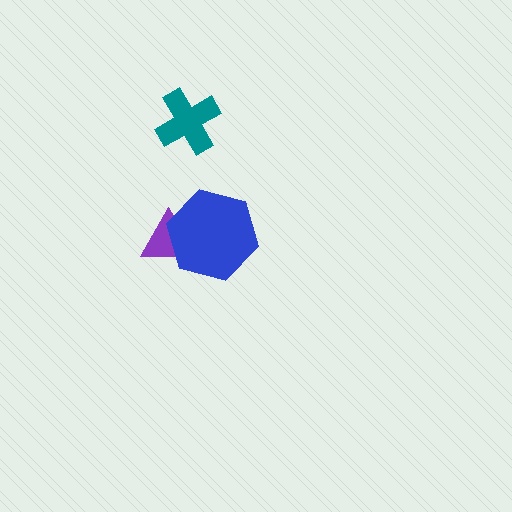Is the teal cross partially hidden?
No, no other shape covers it.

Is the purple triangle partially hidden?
Yes, it is partially covered by another shape.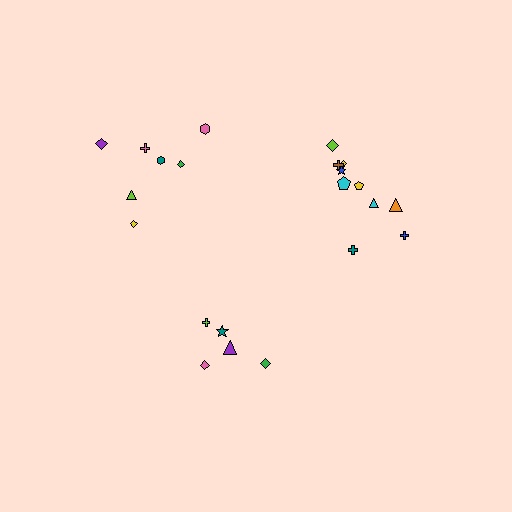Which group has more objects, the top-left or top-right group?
The top-right group.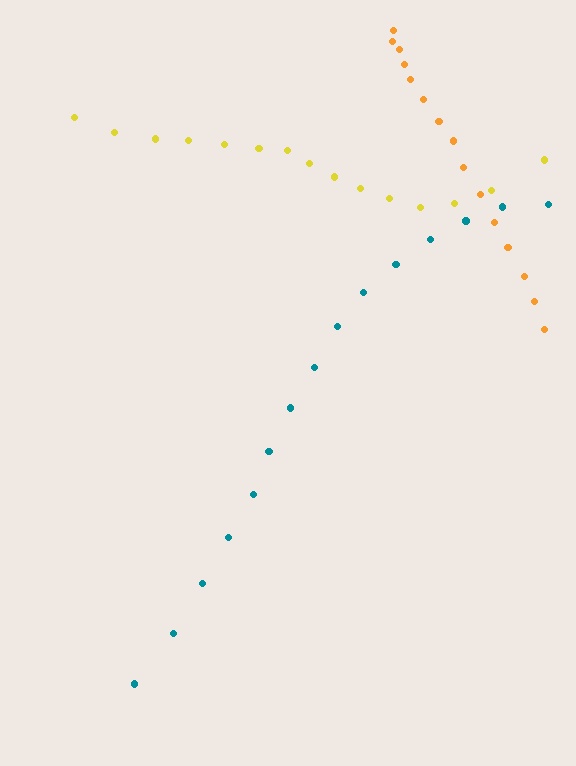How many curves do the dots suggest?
There are 3 distinct paths.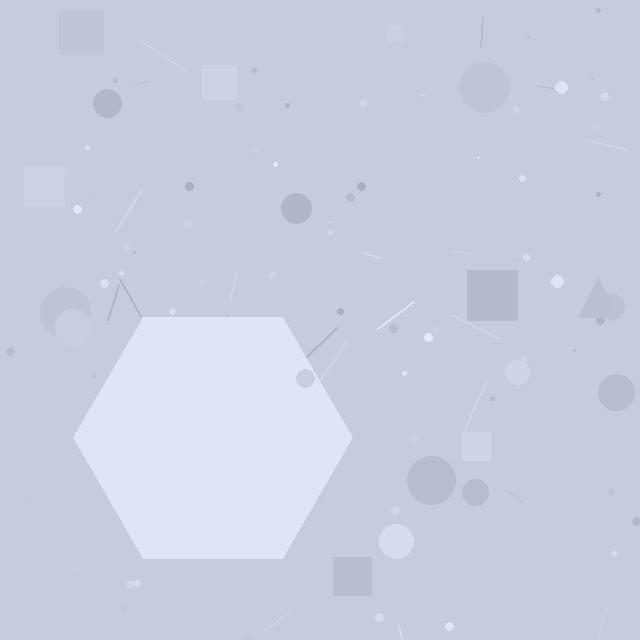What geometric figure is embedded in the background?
A hexagon is embedded in the background.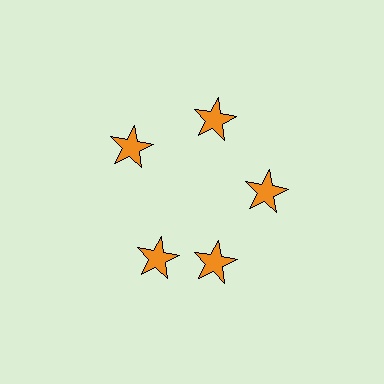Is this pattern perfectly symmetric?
No. The 5 orange stars are arranged in a ring, but one element near the 8 o'clock position is rotated out of alignment along the ring, breaking the 5-fold rotational symmetry.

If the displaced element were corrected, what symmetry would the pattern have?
It would have 5-fold rotational symmetry — the pattern would map onto itself every 72 degrees.